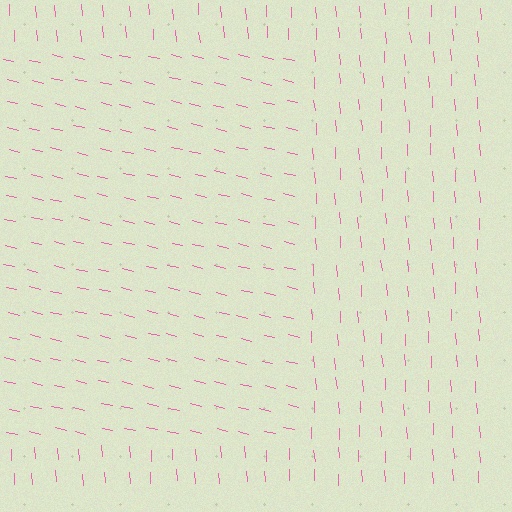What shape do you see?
I see a rectangle.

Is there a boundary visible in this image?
Yes, there is a texture boundary formed by a change in line orientation.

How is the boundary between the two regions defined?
The boundary is defined purely by a change in line orientation (approximately 73 degrees difference). All lines are the same color and thickness.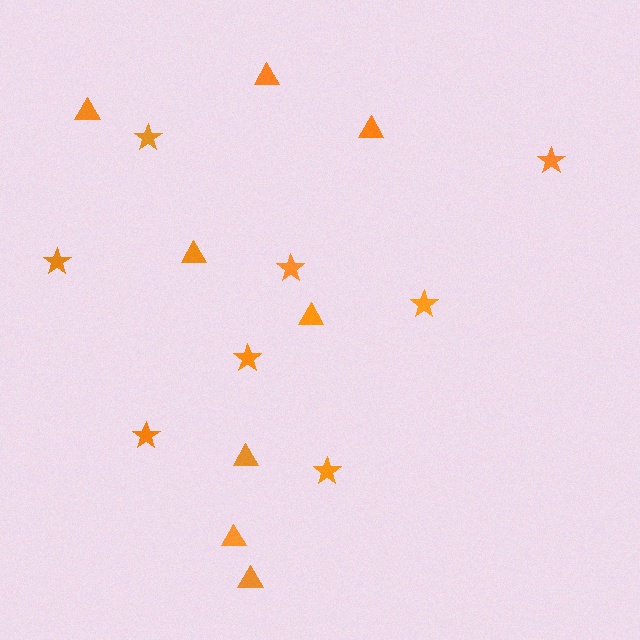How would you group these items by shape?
There are 2 groups: one group of triangles (8) and one group of stars (8).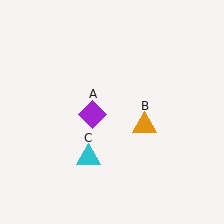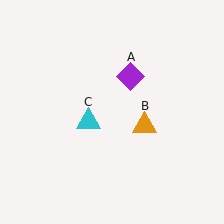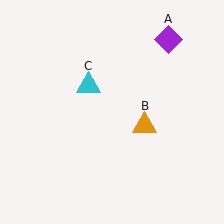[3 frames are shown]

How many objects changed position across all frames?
2 objects changed position: purple diamond (object A), cyan triangle (object C).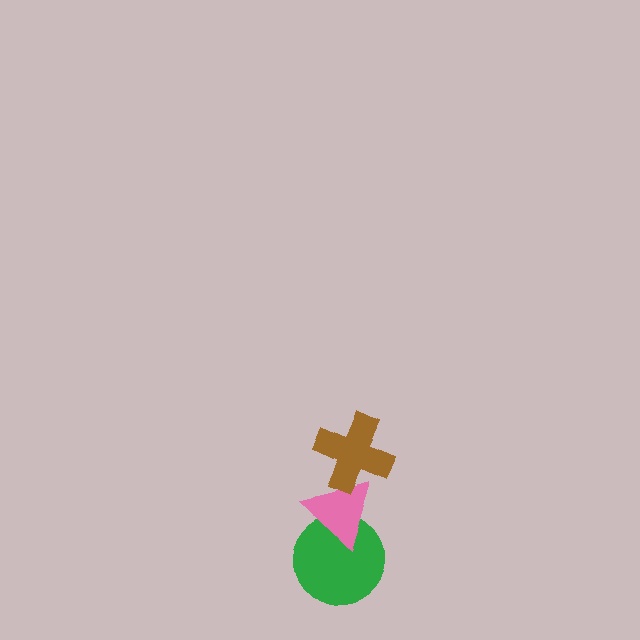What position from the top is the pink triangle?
The pink triangle is 2nd from the top.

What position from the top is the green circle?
The green circle is 3rd from the top.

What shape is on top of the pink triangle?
The brown cross is on top of the pink triangle.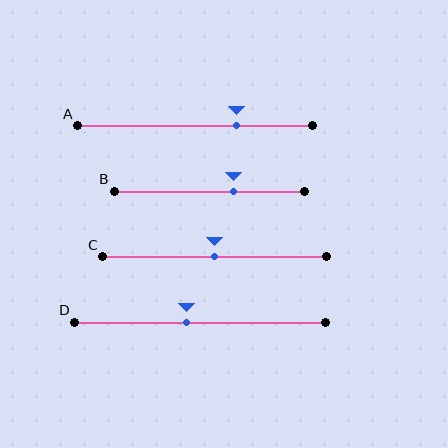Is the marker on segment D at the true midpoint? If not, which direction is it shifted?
No, the marker on segment D is shifted to the left by about 5% of the segment length.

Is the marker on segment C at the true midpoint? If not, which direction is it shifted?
Yes, the marker on segment C is at the true midpoint.